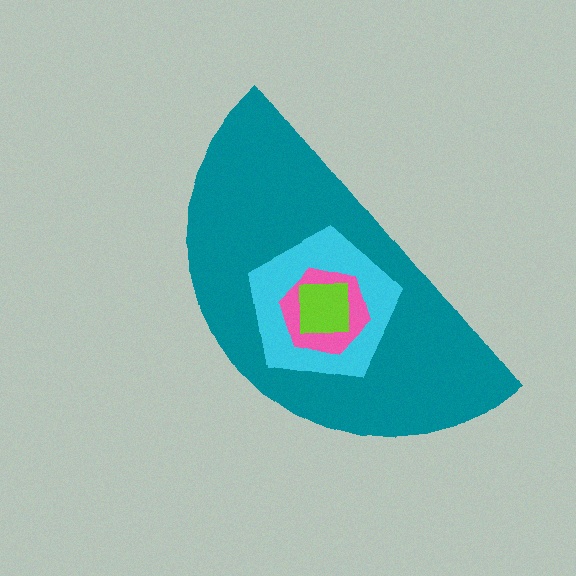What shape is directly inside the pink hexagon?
The lime square.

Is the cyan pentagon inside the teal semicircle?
Yes.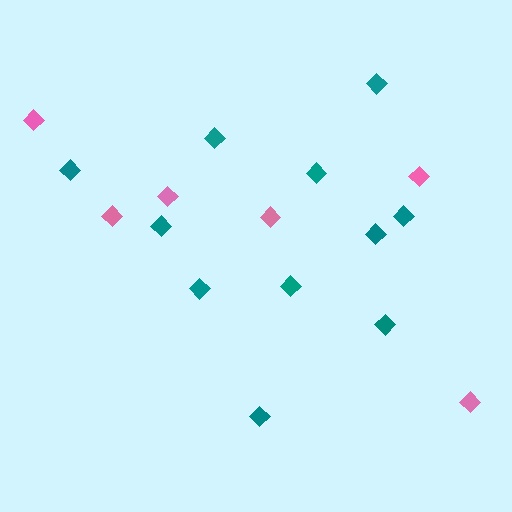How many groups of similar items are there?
There are 2 groups: one group of pink diamonds (6) and one group of teal diamonds (11).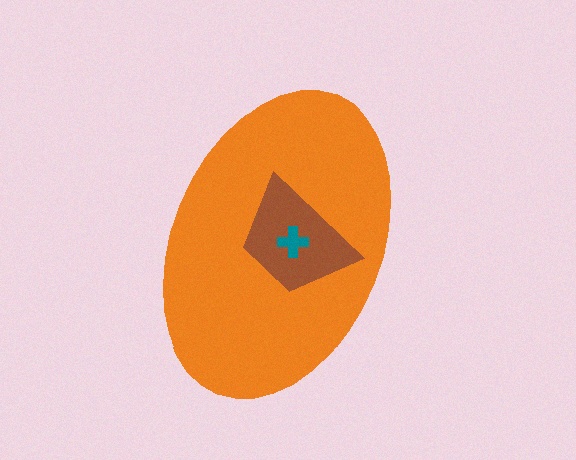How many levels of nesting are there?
3.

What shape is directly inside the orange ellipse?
The brown trapezoid.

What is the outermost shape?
The orange ellipse.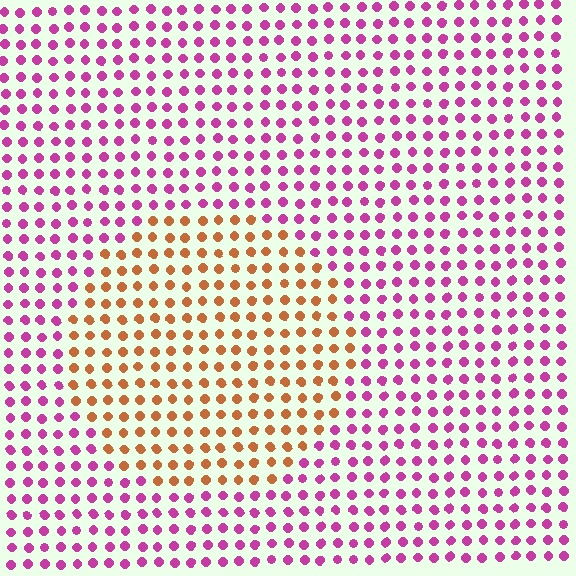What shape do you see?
I see a circle.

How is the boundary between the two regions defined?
The boundary is defined purely by a slight shift in hue (about 67 degrees). Spacing, size, and orientation are identical on both sides.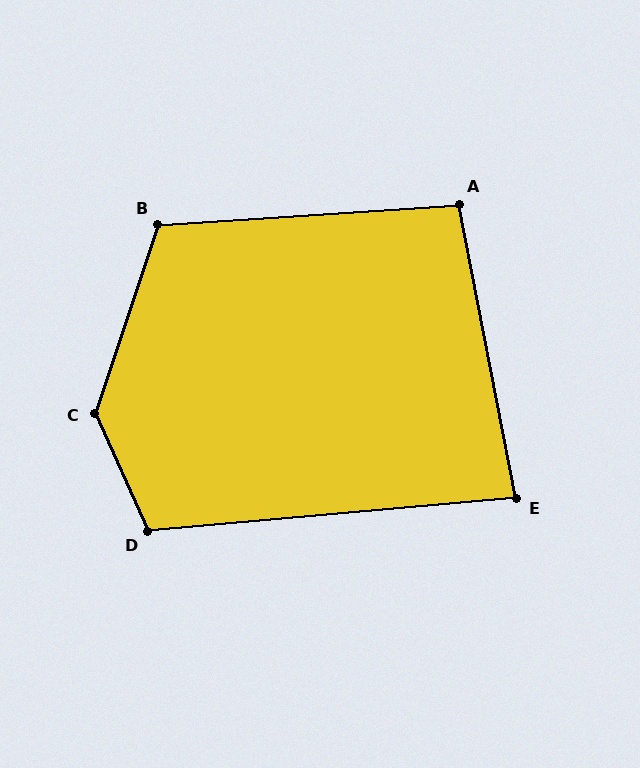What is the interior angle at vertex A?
Approximately 97 degrees (obtuse).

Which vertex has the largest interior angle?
C, at approximately 138 degrees.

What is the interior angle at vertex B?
Approximately 112 degrees (obtuse).